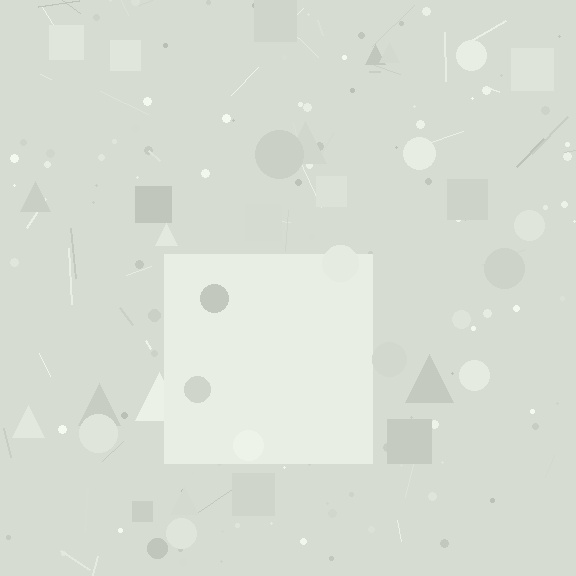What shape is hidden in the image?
A square is hidden in the image.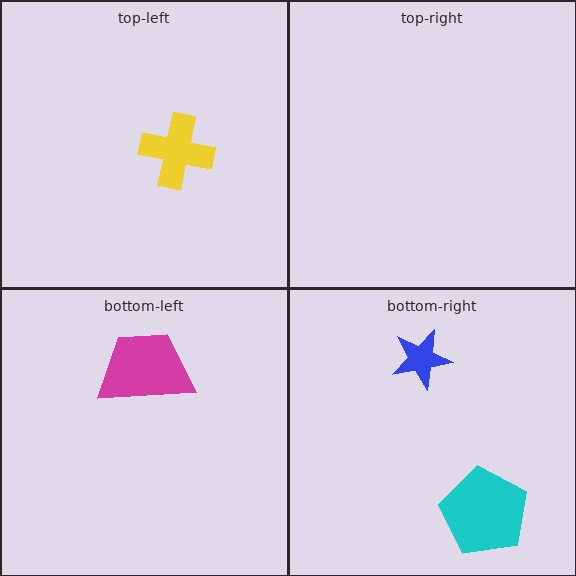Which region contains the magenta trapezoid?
The bottom-left region.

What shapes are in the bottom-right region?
The blue star, the cyan pentagon.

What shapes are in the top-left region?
The yellow cross.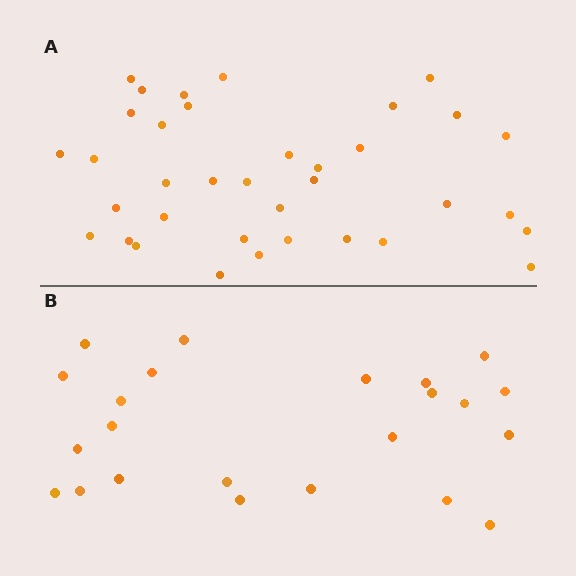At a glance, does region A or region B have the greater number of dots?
Region A (the top region) has more dots.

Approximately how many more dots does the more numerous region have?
Region A has approximately 15 more dots than region B.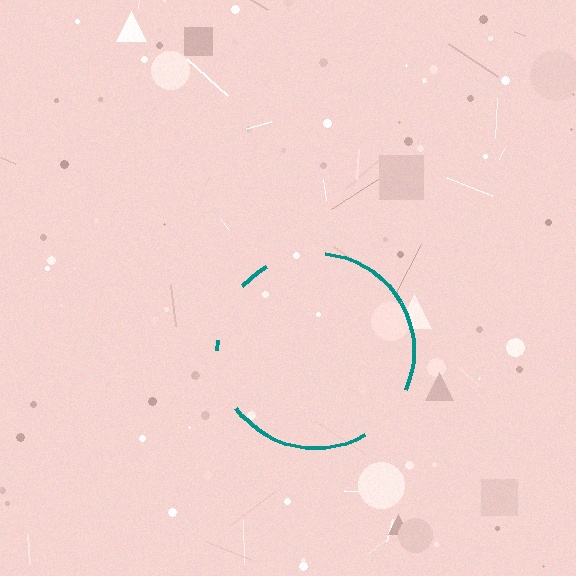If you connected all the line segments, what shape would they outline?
They would outline a circle.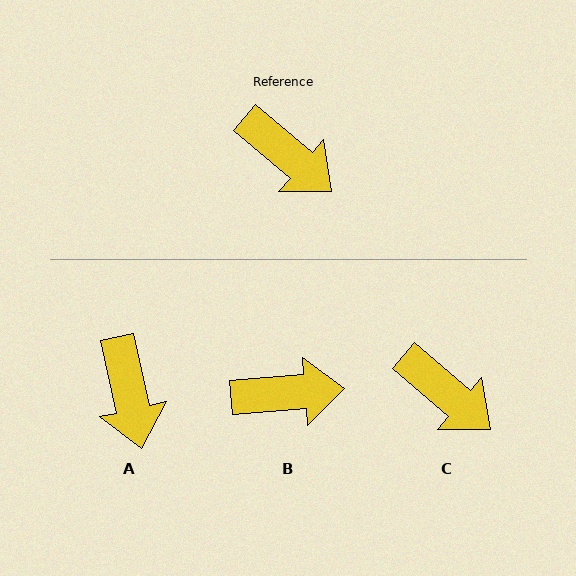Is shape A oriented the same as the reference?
No, it is off by about 37 degrees.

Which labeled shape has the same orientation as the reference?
C.